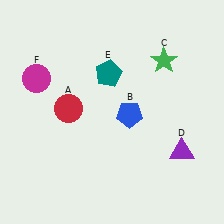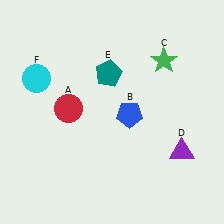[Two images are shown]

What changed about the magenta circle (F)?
In Image 1, F is magenta. In Image 2, it changed to cyan.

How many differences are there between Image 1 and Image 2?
There is 1 difference between the two images.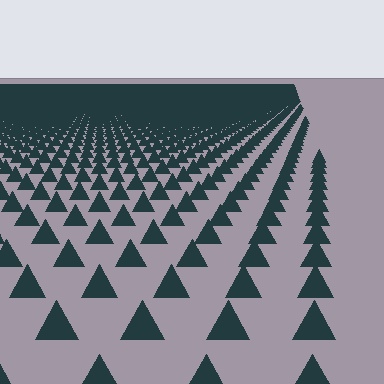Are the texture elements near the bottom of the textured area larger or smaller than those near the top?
Larger. Near the bottom, elements are closer to the viewer and appear at a bigger on-screen size.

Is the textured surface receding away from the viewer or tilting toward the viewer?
The surface is receding away from the viewer. Texture elements get smaller and denser toward the top.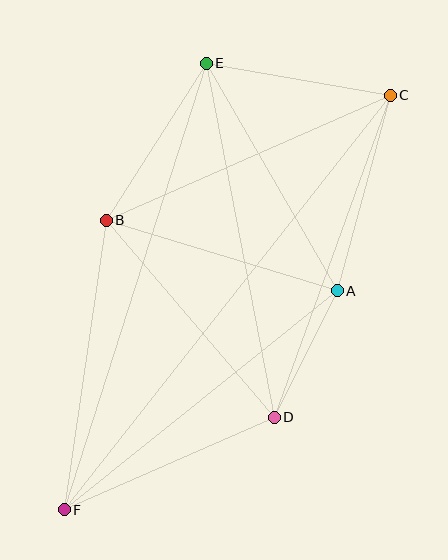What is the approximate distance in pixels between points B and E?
The distance between B and E is approximately 186 pixels.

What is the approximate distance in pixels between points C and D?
The distance between C and D is approximately 342 pixels.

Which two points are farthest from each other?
Points C and F are farthest from each other.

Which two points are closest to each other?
Points A and D are closest to each other.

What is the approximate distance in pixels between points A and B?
The distance between A and B is approximately 241 pixels.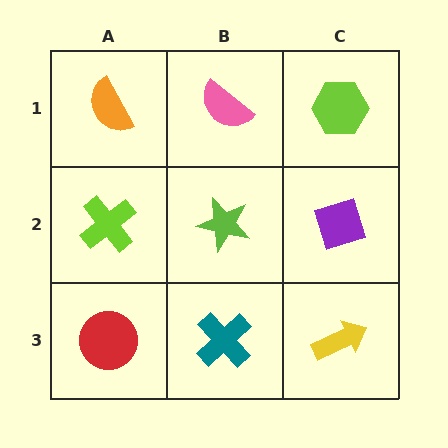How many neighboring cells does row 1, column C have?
2.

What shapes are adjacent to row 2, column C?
A lime hexagon (row 1, column C), a yellow arrow (row 3, column C), a lime star (row 2, column B).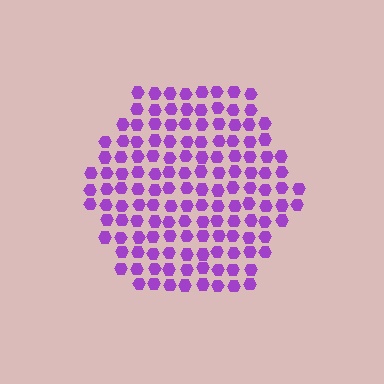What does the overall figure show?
The overall figure shows a hexagon.